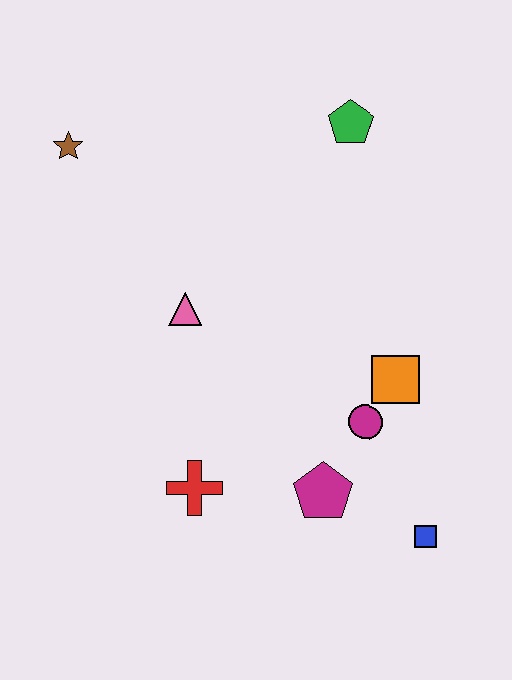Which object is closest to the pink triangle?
The red cross is closest to the pink triangle.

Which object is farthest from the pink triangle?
The blue square is farthest from the pink triangle.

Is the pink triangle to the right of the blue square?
No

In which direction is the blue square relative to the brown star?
The blue square is below the brown star.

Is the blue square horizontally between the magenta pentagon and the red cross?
No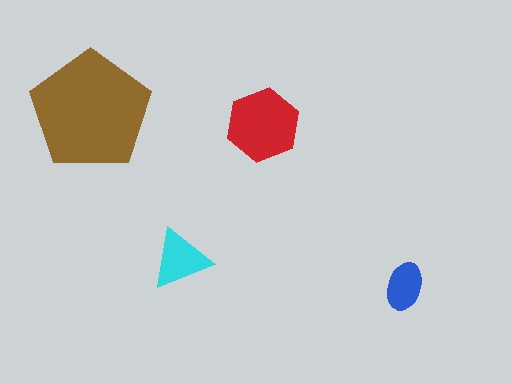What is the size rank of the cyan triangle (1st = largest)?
3rd.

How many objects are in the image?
There are 4 objects in the image.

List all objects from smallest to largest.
The blue ellipse, the cyan triangle, the red hexagon, the brown pentagon.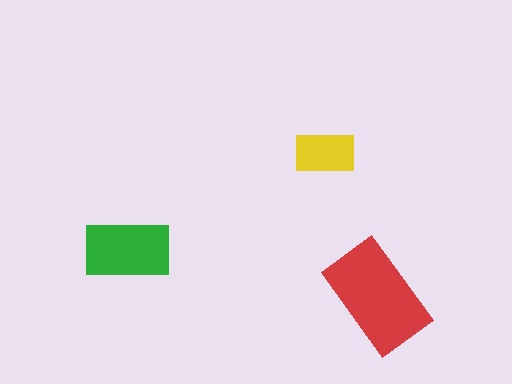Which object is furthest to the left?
The green rectangle is leftmost.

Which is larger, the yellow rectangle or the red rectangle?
The red one.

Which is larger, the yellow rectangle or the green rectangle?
The green one.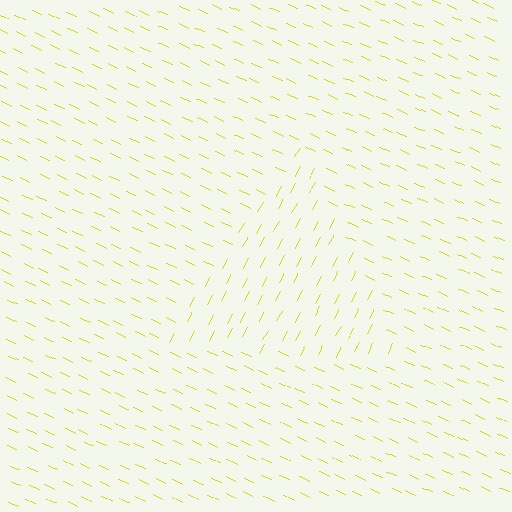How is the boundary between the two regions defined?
The boundary is defined purely by a change in line orientation (approximately 86 degrees difference). All lines are the same color and thickness.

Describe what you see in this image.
The image is filled with small yellow line segments. A triangle region in the image has lines oriented differently from the surrounding lines, creating a visible texture boundary.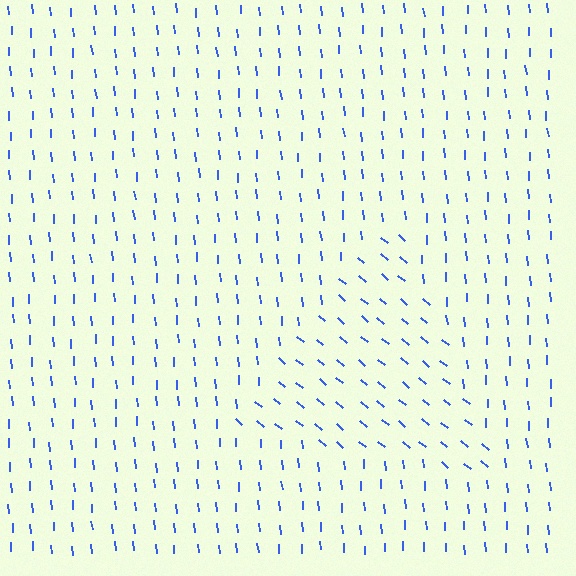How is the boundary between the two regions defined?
The boundary is defined purely by a change in line orientation (approximately 45 degrees difference). All lines are the same color and thickness.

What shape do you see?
I see a triangle.